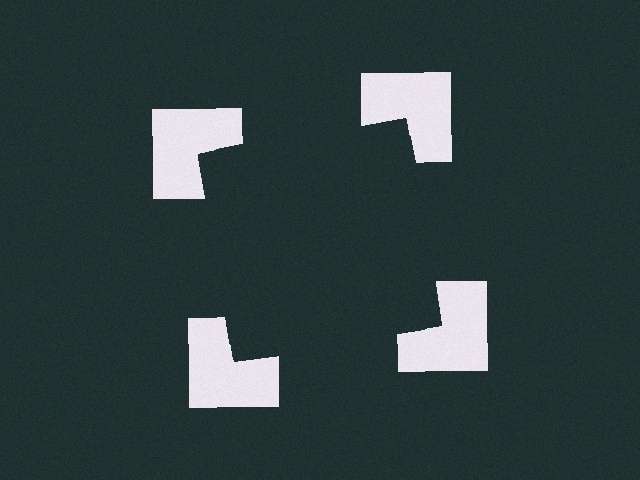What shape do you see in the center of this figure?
An illusory square — its edges are inferred from the aligned wedge cuts in the notched squares, not physically drawn.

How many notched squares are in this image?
There are 4 — one at each vertex of the illusory square.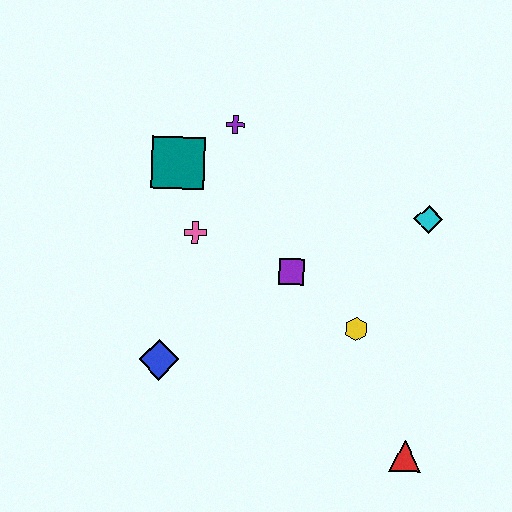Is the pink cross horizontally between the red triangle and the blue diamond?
Yes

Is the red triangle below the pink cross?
Yes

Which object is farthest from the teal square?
The red triangle is farthest from the teal square.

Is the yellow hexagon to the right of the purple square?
Yes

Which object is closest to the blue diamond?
The pink cross is closest to the blue diamond.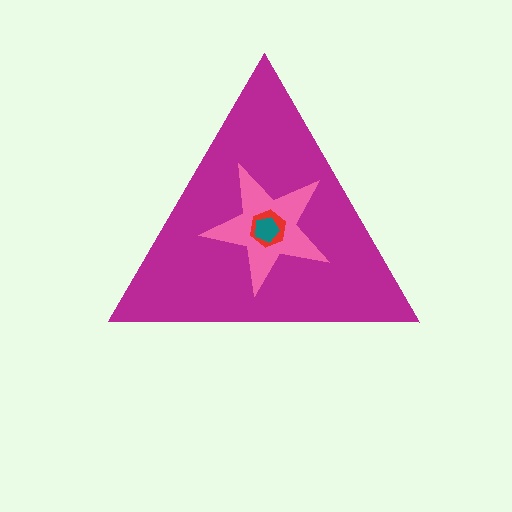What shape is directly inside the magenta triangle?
The pink star.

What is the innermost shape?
The teal pentagon.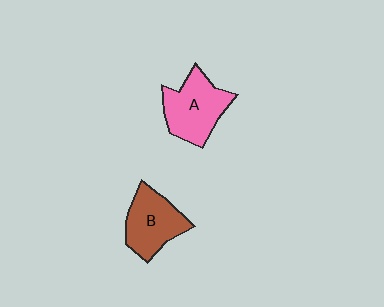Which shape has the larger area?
Shape A (pink).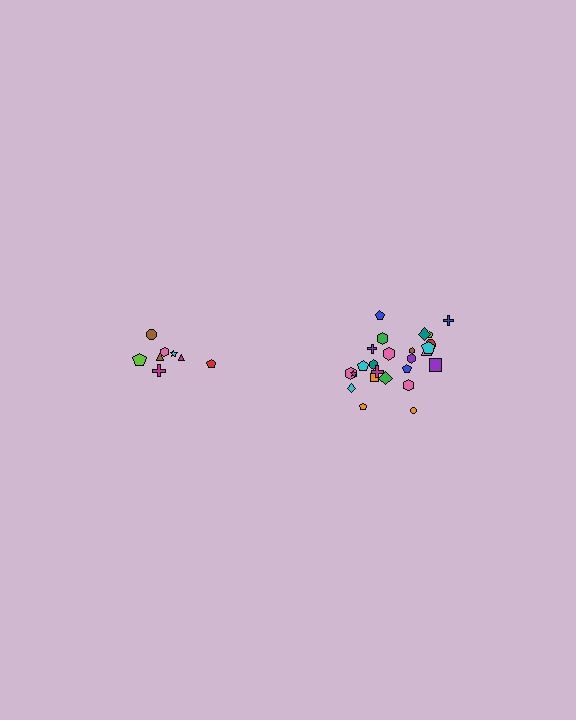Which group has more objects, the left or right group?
The right group.